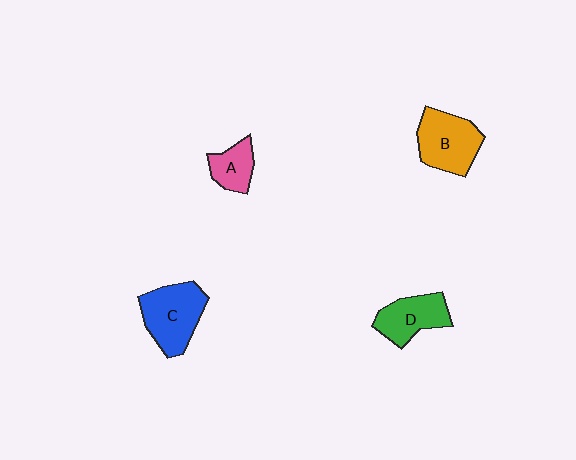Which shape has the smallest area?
Shape A (pink).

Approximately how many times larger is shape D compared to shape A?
Approximately 1.5 times.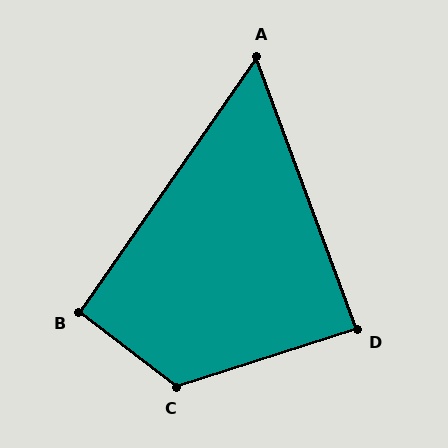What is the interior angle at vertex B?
Approximately 93 degrees (approximately right).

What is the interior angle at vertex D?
Approximately 87 degrees (approximately right).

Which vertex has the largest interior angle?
C, at approximately 125 degrees.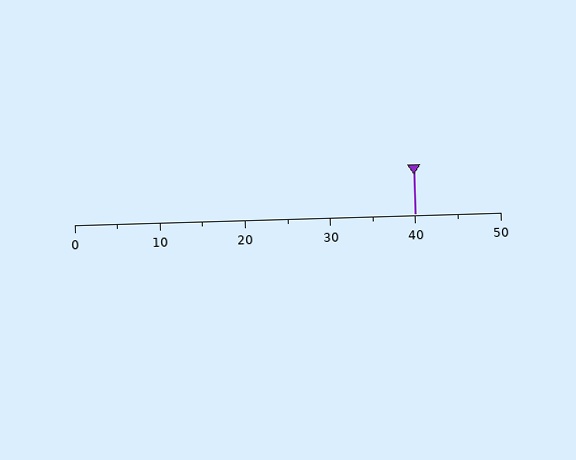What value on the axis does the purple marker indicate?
The marker indicates approximately 40.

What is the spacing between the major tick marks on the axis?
The major ticks are spaced 10 apart.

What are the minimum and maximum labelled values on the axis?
The axis runs from 0 to 50.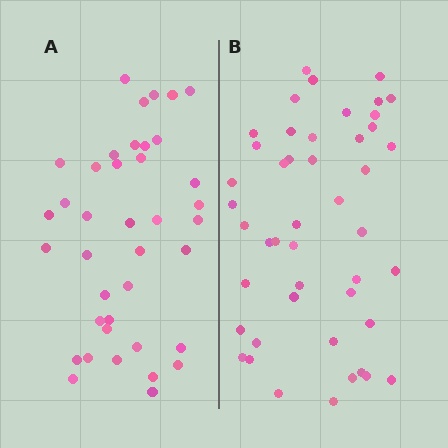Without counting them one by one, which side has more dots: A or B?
Region B (the right region) has more dots.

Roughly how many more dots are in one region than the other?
Region B has roughly 8 or so more dots than region A.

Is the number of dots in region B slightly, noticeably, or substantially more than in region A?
Region B has only slightly more — the two regions are fairly close. The ratio is roughly 1.2 to 1.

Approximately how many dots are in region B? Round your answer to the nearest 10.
About 50 dots. (The exact count is 46, which rounds to 50.)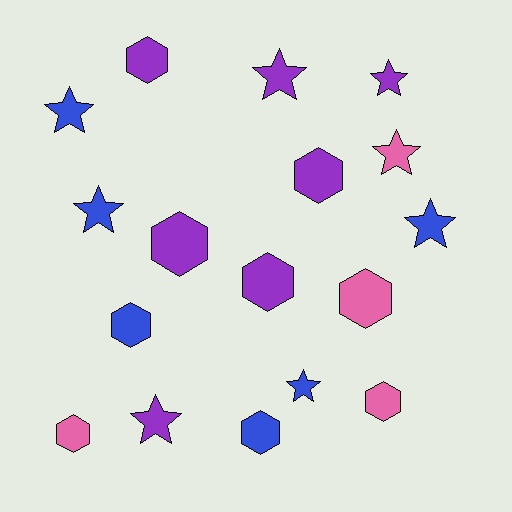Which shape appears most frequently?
Hexagon, with 9 objects.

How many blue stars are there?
There are 4 blue stars.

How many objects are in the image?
There are 17 objects.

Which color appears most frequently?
Purple, with 7 objects.